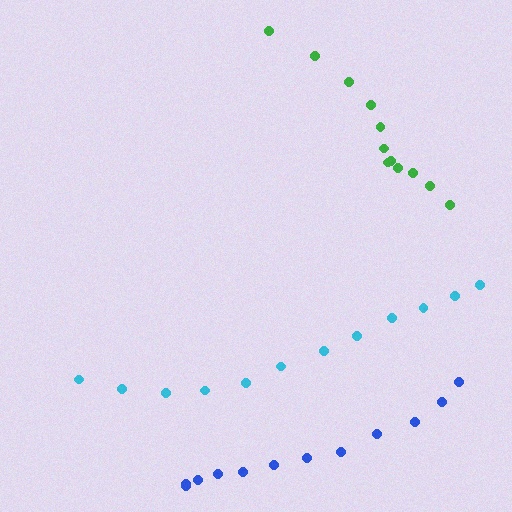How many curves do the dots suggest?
There are 3 distinct paths.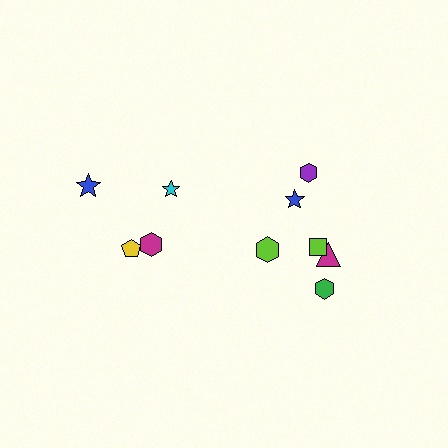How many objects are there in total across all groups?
There are 10 objects.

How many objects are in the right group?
There are 6 objects.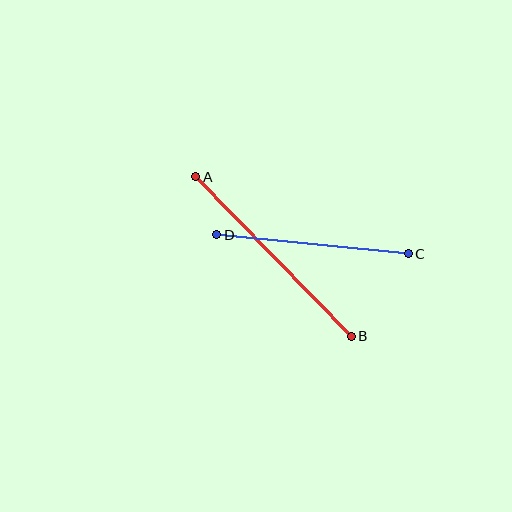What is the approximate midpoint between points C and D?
The midpoint is at approximately (313, 244) pixels.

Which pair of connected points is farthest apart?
Points A and B are farthest apart.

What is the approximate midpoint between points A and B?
The midpoint is at approximately (274, 256) pixels.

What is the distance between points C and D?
The distance is approximately 192 pixels.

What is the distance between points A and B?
The distance is approximately 223 pixels.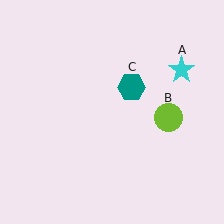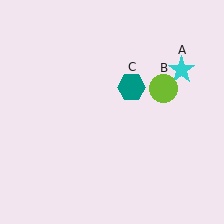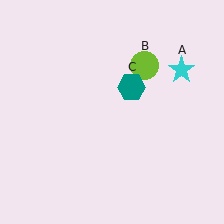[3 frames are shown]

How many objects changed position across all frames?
1 object changed position: lime circle (object B).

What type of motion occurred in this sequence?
The lime circle (object B) rotated counterclockwise around the center of the scene.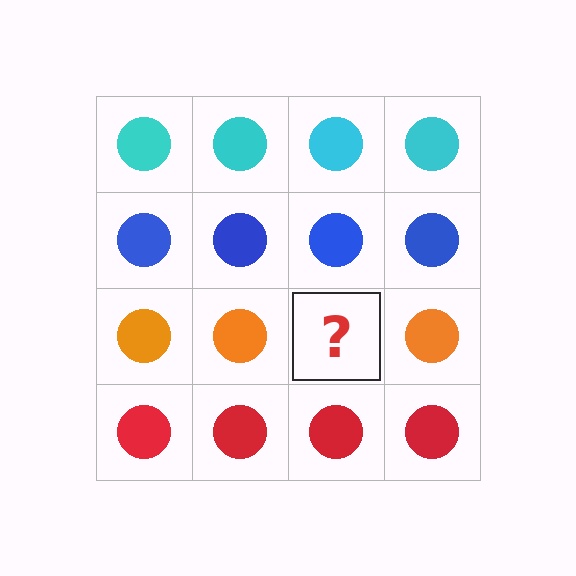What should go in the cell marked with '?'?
The missing cell should contain an orange circle.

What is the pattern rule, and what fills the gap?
The rule is that each row has a consistent color. The gap should be filled with an orange circle.